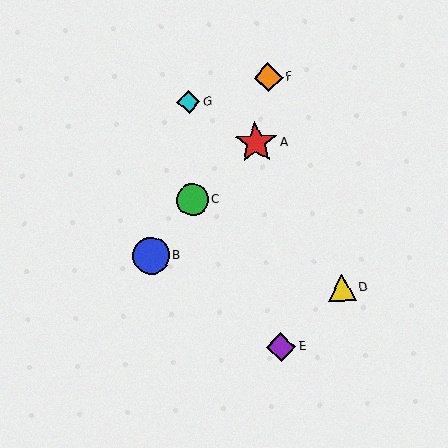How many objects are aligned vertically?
2 objects (C, G) are aligned vertically.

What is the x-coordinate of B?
Object B is at x≈151.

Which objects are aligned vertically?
Objects C, G are aligned vertically.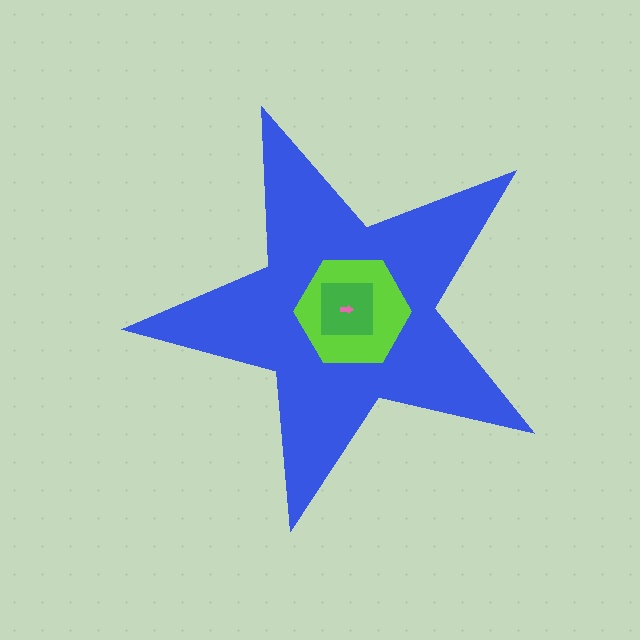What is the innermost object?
The pink arrow.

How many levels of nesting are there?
4.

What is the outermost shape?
The blue star.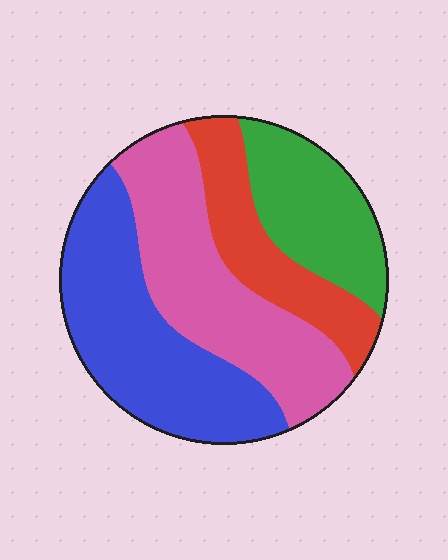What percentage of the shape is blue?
Blue takes up about one third (1/3) of the shape.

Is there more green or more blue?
Blue.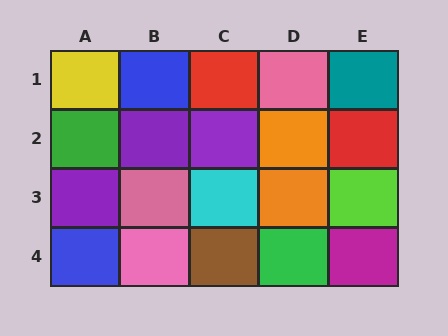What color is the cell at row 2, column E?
Red.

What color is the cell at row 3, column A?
Purple.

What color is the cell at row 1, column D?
Pink.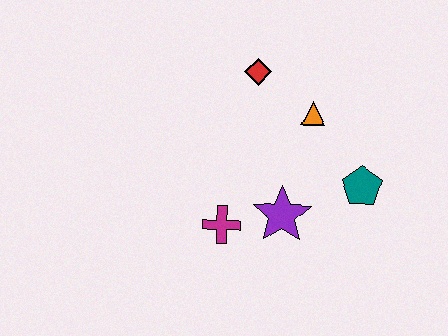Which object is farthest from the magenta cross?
The red diamond is farthest from the magenta cross.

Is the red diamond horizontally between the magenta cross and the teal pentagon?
Yes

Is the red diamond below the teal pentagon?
No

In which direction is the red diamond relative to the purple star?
The red diamond is above the purple star.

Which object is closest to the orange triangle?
The red diamond is closest to the orange triangle.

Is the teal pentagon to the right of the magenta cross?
Yes